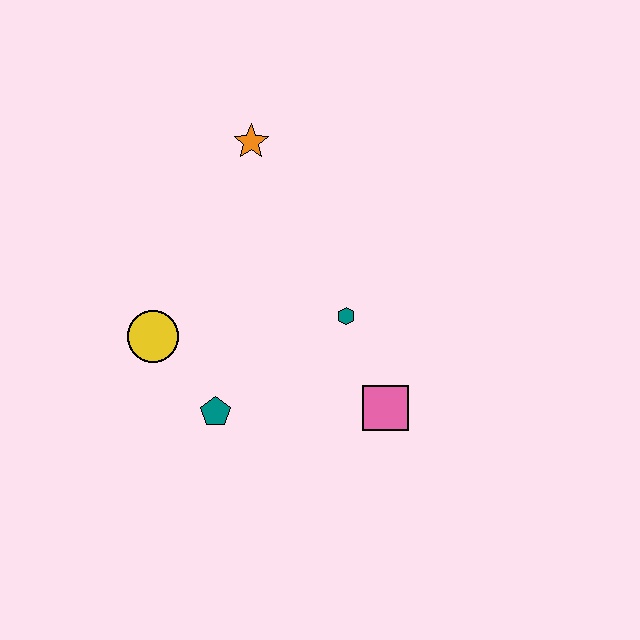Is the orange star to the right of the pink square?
No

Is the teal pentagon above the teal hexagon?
No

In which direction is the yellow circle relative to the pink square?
The yellow circle is to the left of the pink square.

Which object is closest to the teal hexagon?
The pink square is closest to the teal hexagon.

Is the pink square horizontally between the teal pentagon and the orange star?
No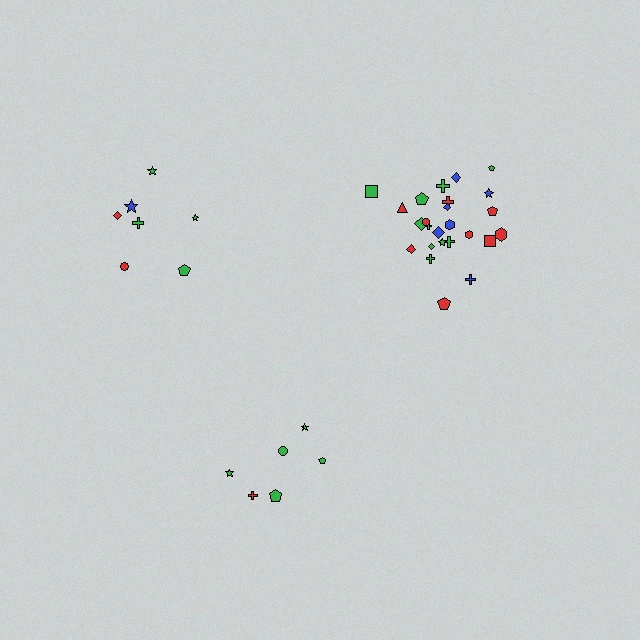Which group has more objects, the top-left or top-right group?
The top-right group.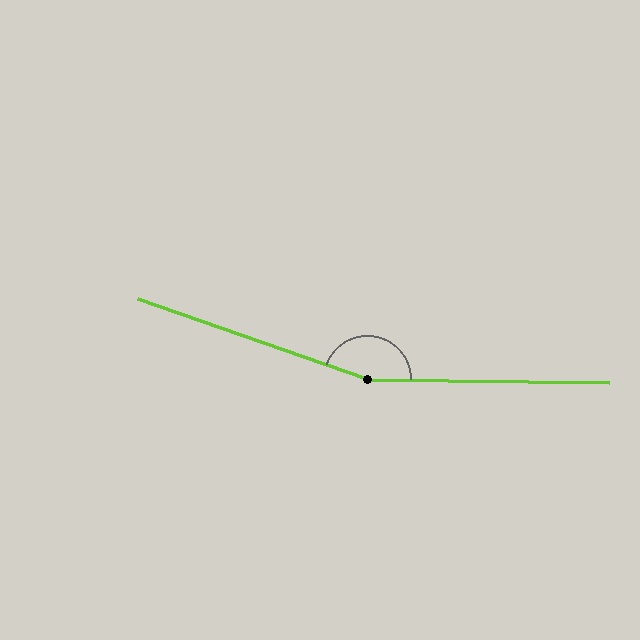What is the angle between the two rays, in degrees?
Approximately 161 degrees.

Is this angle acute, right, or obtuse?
It is obtuse.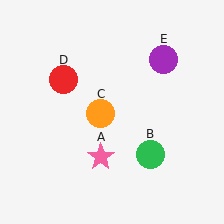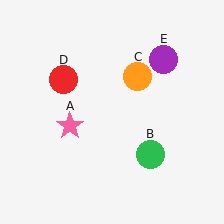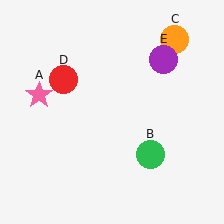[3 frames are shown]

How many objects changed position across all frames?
2 objects changed position: pink star (object A), orange circle (object C).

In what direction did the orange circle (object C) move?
The orange circle (object C) moved up and to the right.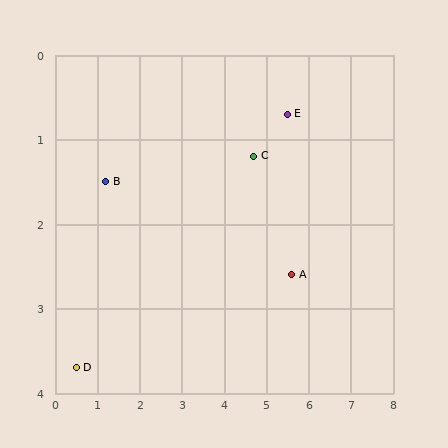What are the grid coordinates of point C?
Point C is at approximately (4.7, 1.2).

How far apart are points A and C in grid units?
Points A and C are about 1.7 grid units apart.